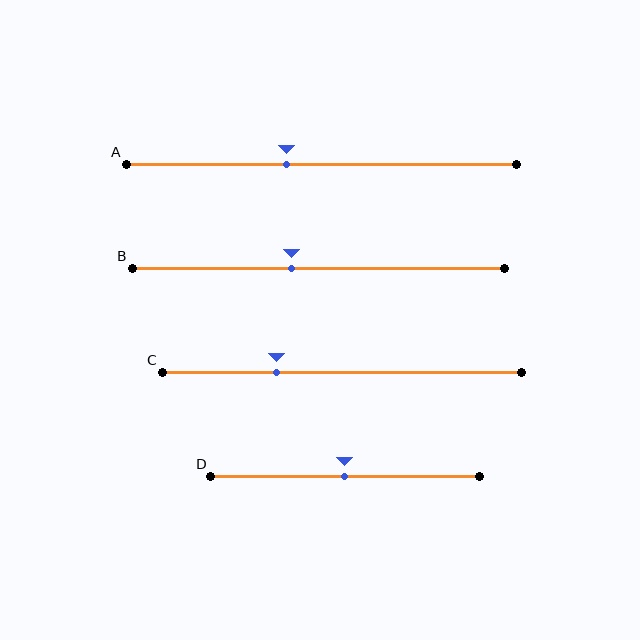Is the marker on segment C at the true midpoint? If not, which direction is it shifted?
No, the marker on segment C is shifted to the left by about 18% of the segment length.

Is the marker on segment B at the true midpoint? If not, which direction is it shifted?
No, the marker on segment B is shifted to the left by about 7% of the segment length.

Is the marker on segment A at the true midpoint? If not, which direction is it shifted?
No, the marker on segment A is shifted to the left by about 9% of the segment length.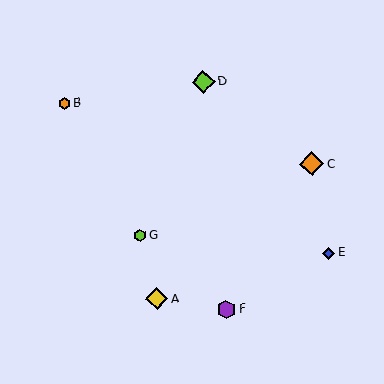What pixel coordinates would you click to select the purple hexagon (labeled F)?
Click at (226, 309) to select the purple hexagon F.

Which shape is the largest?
The orange diamond (labeled C) is the largest.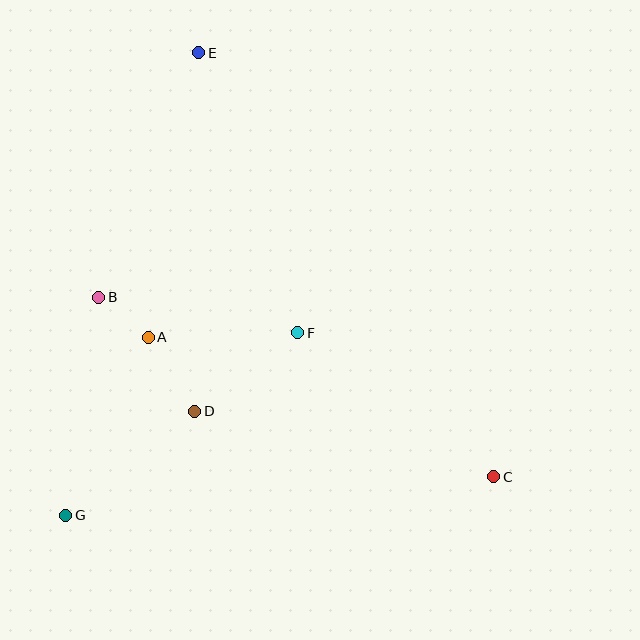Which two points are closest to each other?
Points A and B are closest to each other.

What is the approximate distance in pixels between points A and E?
The distance between A and E is approximately 289 pixels.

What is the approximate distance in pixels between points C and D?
The distance between C and D is approximately 306 pixels.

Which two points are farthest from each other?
Points C and E are farthest from each other.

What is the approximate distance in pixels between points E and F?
The distance between E and F is approximately 297 pixels.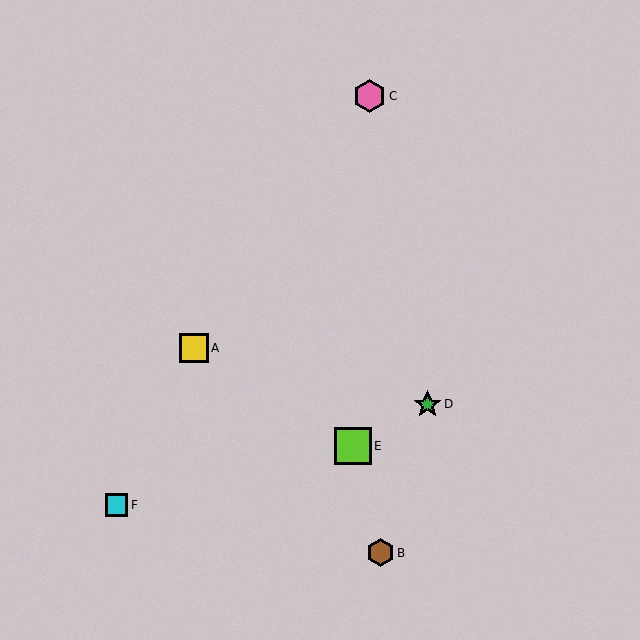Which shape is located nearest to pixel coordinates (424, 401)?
The green star (labeled D) at (427, 404) is nearest to that location.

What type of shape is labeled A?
Shape A is a yellow square.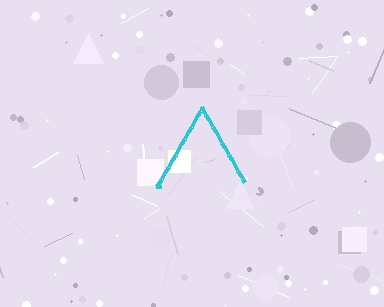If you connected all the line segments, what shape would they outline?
They would outline a triangle.